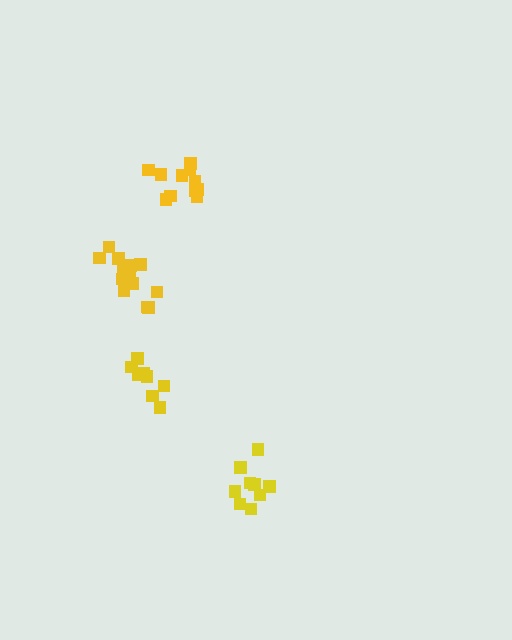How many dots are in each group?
Group 1: 9 dots, Group 2: 8 dots, Group 3: 13 dots, Group 4: 11 dots (41 total).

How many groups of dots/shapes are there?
There are 4 groups.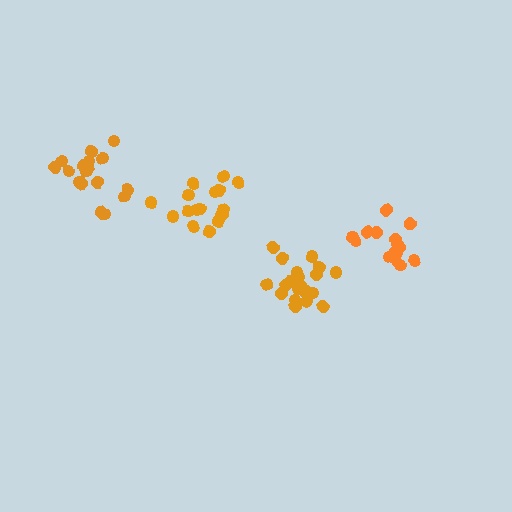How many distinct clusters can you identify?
There are 4 distinct clusters.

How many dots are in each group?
Group 1: 21 dots, Group 2: 17 dots, Group 3: 18 dots, Group 4: 15 dots (71 total).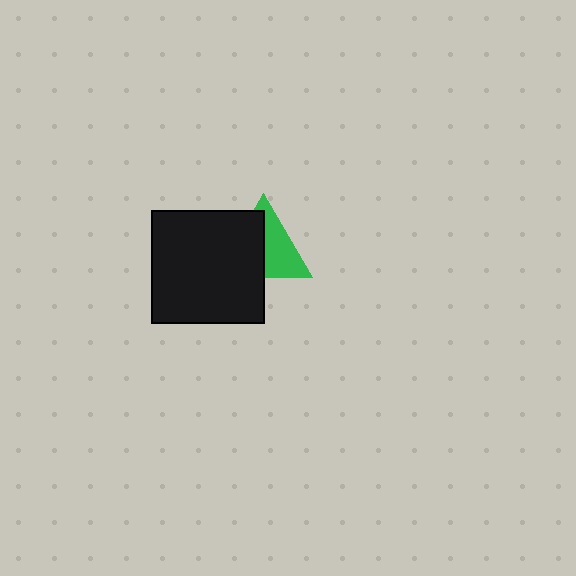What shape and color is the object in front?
The object in front is a black square.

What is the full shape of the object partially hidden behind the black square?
The partially hidden object is a green triangle.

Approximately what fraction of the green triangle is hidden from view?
Roughly 51% of the green triangle is hidden behind the black square.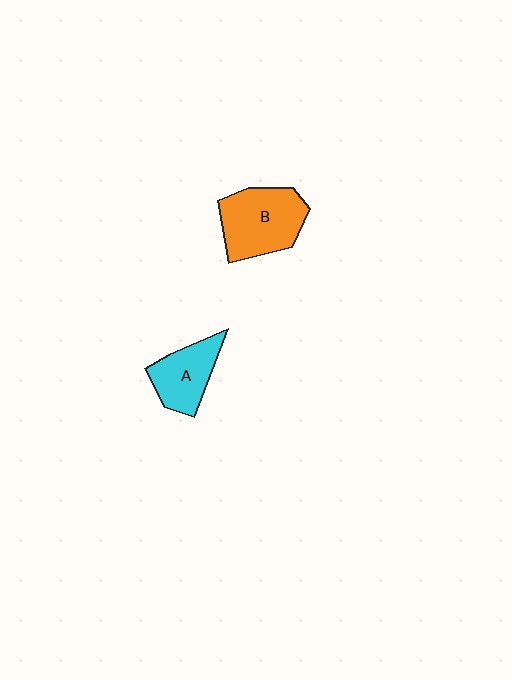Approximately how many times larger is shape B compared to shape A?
Approximately 1.4 times.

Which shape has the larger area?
Shape B (orange).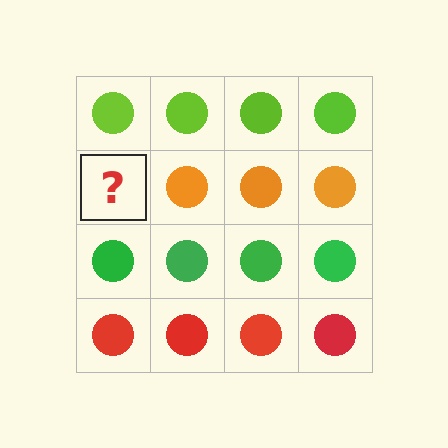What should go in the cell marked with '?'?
The missing cell should contain an orange circle.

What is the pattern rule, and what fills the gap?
The rule is that each row has a consistent color. The gap should be filled with an orange circle.